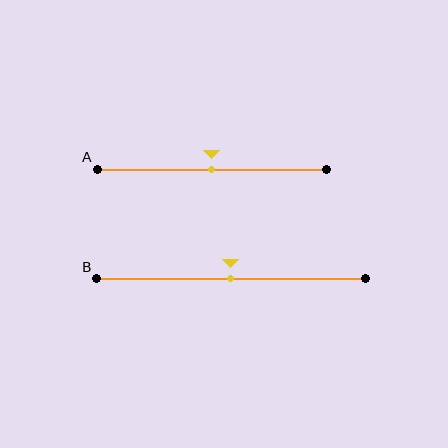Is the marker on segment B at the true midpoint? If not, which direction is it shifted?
Yes, the marker on segment B is at the true midpoint.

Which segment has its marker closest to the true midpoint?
Segment A has its marker closest to the true midpoint.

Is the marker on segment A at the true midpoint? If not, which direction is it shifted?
Yes, the marker on segment A is at the true midpoint.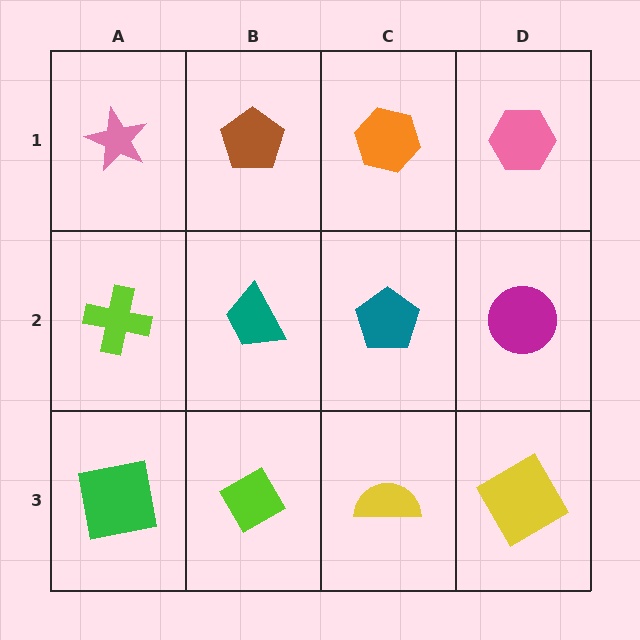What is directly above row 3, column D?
A magenta circle.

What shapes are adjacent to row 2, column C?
An orange hexagon (row 1, column C), a yellow semicircle (row 3, column C), a teal trapezoid (row 2, column B), a magenta circle (row 2, column D).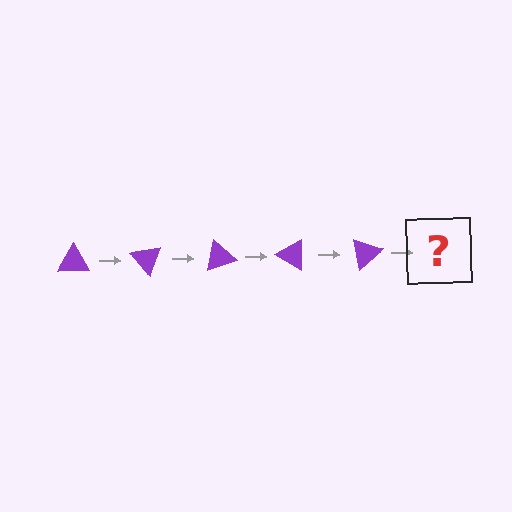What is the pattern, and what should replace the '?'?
The pattern is that the triangle rotates 50 degrees each step. The '?' should be a purple triangle rotated 250 degrees.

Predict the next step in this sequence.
The next step is a purple triangle rotated 250 degrees.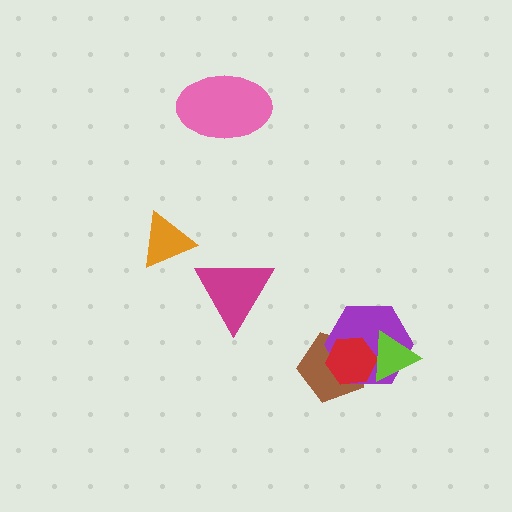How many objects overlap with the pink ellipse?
0 objects overlap with the pink ellipse.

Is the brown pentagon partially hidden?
Yes, it is partially covered by another shape.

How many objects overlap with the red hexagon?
3 objects overlap with the red hexagon.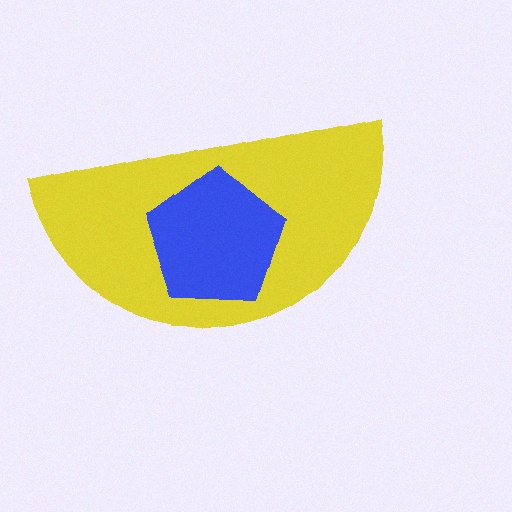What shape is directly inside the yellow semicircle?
The blue pentagon.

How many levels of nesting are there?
2.